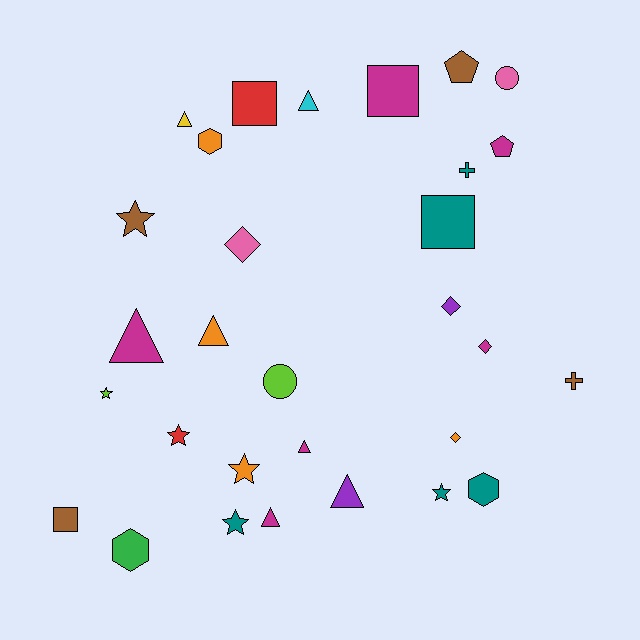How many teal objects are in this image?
There are 5 teal objects.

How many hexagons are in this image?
There are 3 hexagons.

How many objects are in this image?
There are 30 objects.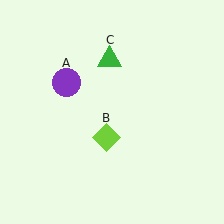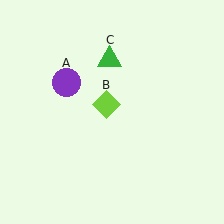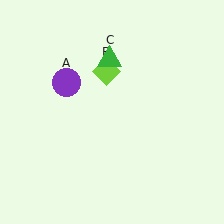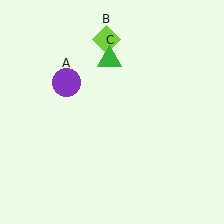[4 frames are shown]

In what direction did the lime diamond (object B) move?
The lime diamond (object B) moved up.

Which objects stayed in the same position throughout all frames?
Purple circle (object A) and green triangle (object C) remained stationary.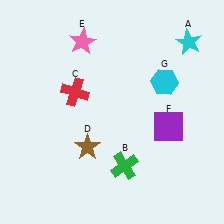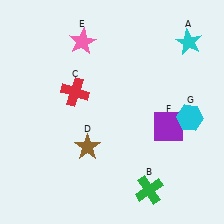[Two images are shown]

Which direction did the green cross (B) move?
The green cross (B) moved right.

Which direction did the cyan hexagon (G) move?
The cyan hexagon (G) moved down.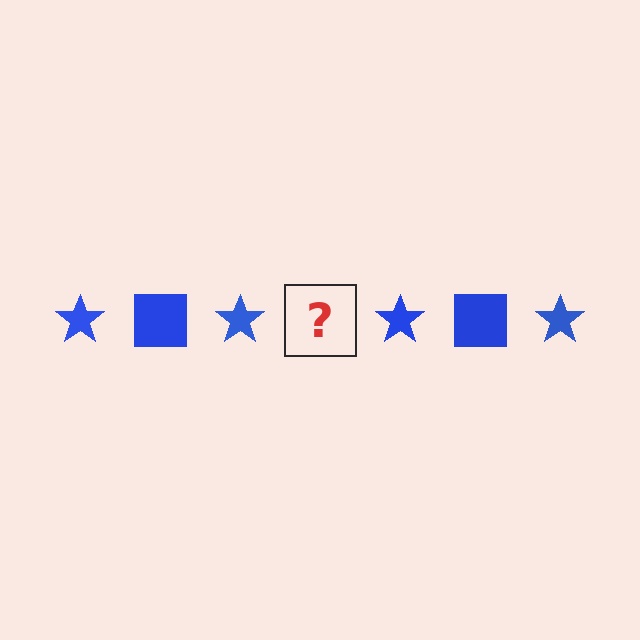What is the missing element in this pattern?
The missing element is a blue square.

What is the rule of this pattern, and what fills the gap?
The rule is that the pattern cycles through star, square shapes in blue. The gap should be filled with a blue square.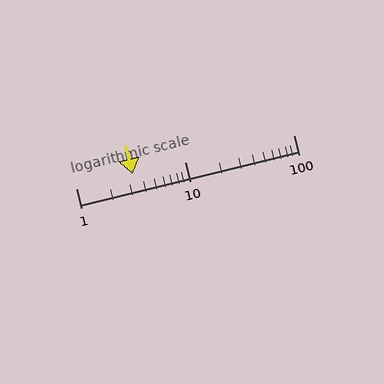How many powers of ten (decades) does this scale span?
The scale spans 2 decades, from 1 to 100.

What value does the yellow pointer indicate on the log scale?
The pointer indicates approximately 3.3.